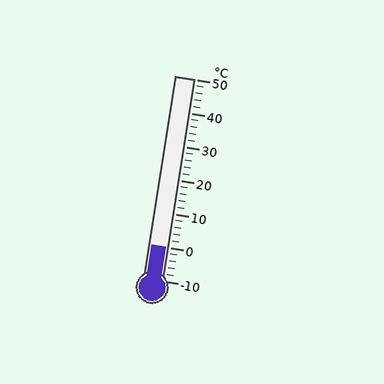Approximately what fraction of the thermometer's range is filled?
The thermometer is filled to approximately 15% of its range.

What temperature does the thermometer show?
The thermometer shows approximately 0°C.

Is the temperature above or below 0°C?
The temperature is at 0°C.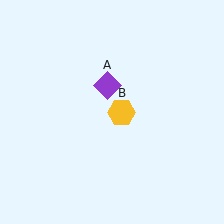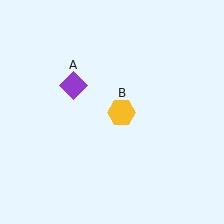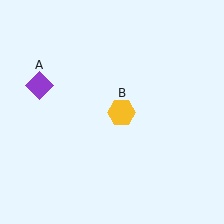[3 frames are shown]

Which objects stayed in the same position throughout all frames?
Yellow hexagon (object B) remained stationary.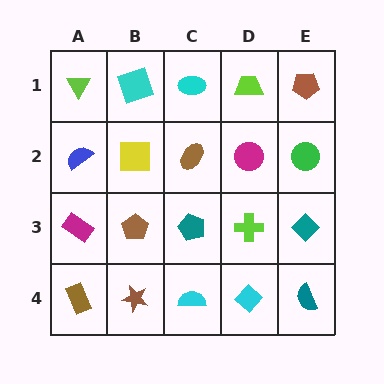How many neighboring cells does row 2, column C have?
4.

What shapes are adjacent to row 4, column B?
A brown pentagon (row 3, column B), a brown rectangle (row 4, column A), a cyan semicircle (row 4, column C).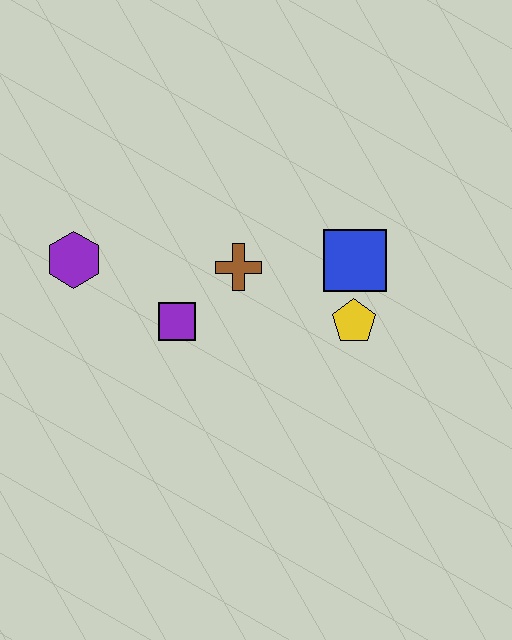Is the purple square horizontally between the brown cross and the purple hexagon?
Yes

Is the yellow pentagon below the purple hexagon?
Yes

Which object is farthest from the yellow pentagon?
The purple hexagon is farthest from the yellow pentagon.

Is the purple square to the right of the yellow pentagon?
No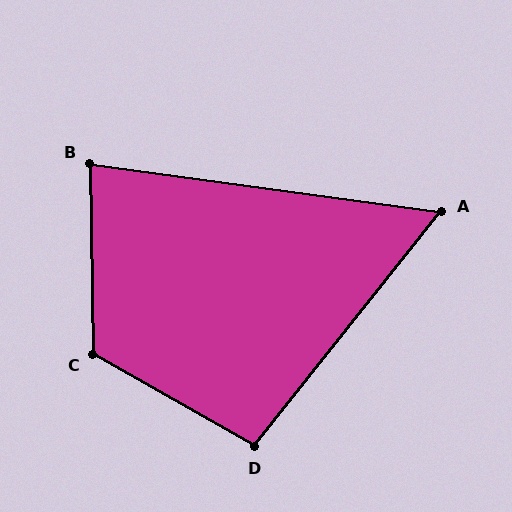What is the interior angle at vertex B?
Approximately 81 degrees (acute).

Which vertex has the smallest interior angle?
A, at approximately 59 degrees.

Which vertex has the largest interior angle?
C, at approximately 121 degrees.